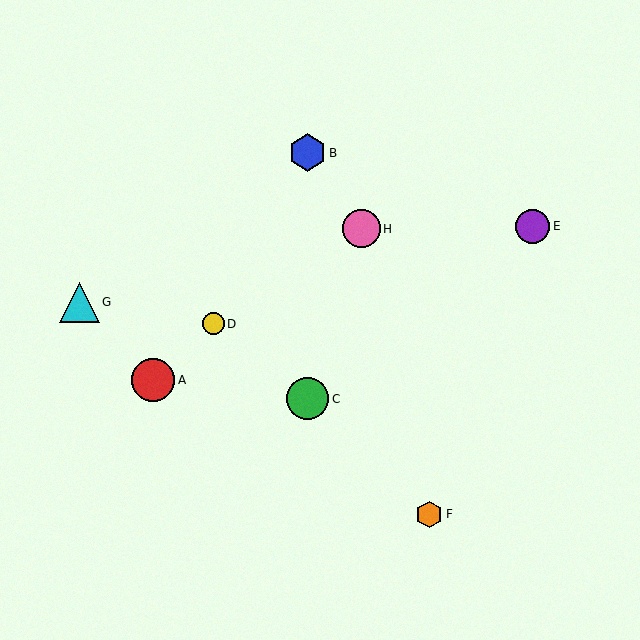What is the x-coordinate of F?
Object F is at x≈429.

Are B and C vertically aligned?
Yes, both are at x≈307.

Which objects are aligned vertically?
Objects B, C are aligned vertically.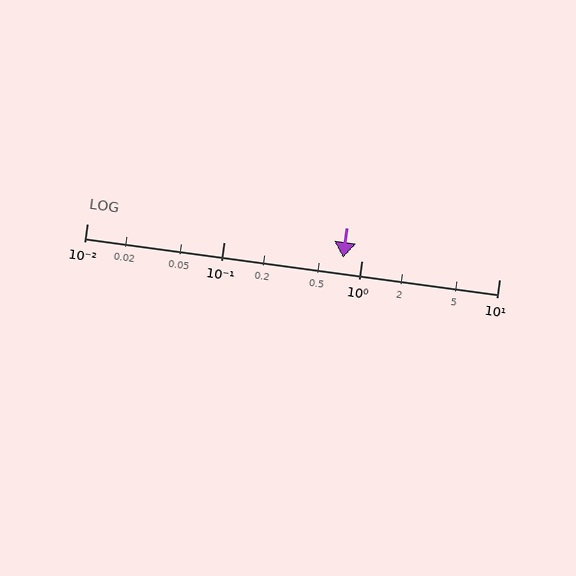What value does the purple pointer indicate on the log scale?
The pointer indicates approximately 0.73.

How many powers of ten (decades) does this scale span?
The scale spans 3 decades, from 0.01 to 10.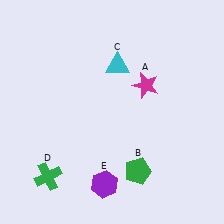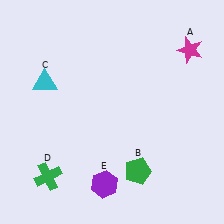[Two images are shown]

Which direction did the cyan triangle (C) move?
The cyan triangle (C) moved left.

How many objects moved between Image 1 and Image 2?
2 objects moved between the two images.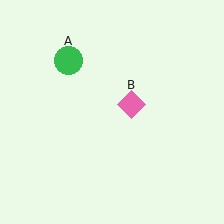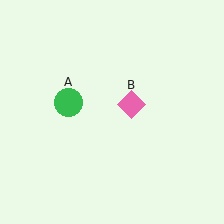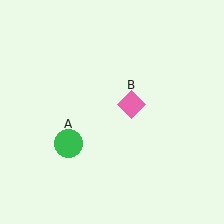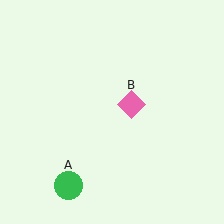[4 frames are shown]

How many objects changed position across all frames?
1 object changed position: green circle (object A).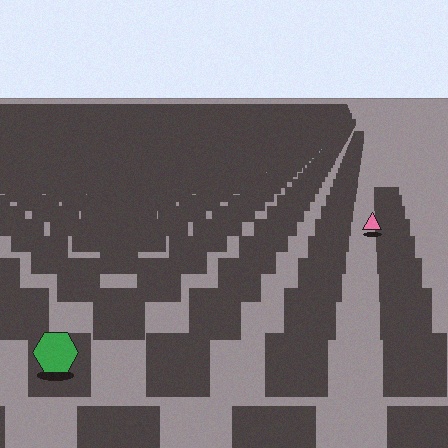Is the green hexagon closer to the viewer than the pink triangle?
Yes. The green hexagon is closer — you can tell from the texture gradient: the ground texture is coarser near it.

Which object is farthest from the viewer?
The pink triangle is farthest from the viewer. It appears smaller and the ground texture around it is denser.